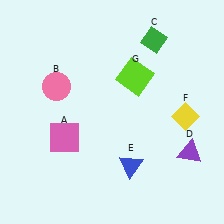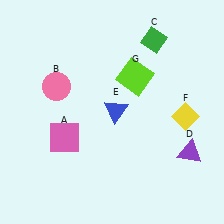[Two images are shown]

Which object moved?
The blue triangle (E) moved up.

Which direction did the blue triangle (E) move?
The blue triangle (E) moved up.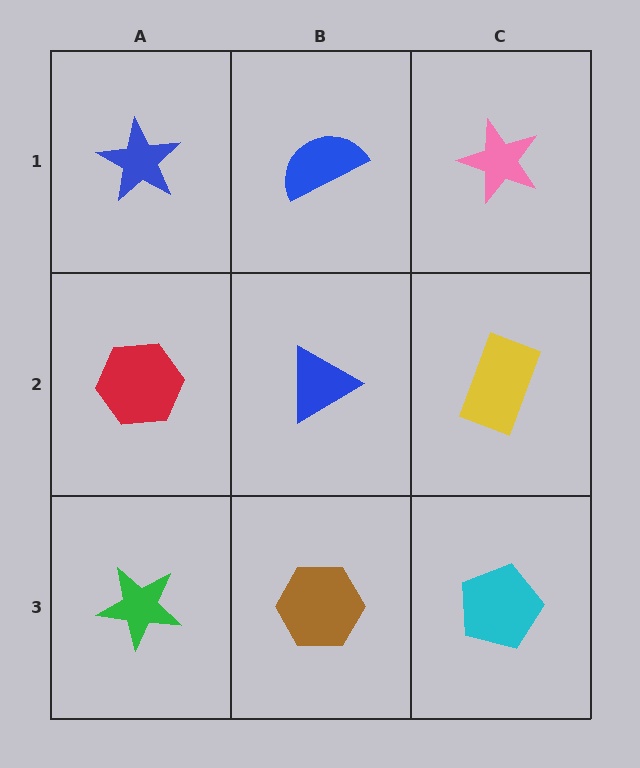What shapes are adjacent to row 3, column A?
A red hexagon (row 2, column A), a brown hexagon (row 3, column B).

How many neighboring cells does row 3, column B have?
3.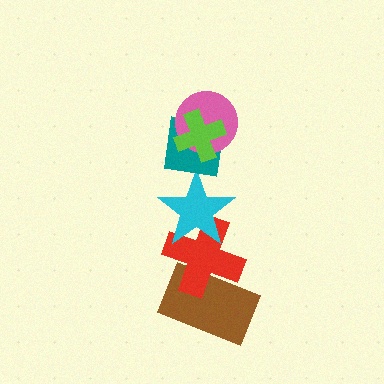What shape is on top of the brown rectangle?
The red cross is on top of the brown rectangle.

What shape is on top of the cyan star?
The teal square is on top of the cyan star.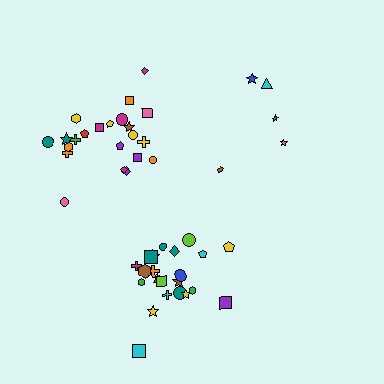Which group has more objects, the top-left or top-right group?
The top-left group.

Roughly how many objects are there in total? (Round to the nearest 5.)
Roughly 50 objects in total.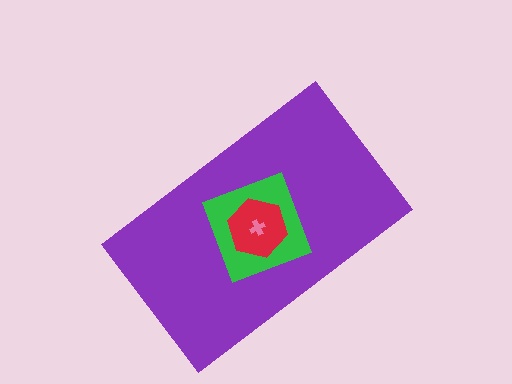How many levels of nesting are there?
4.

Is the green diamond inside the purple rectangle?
Yes.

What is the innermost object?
The pink cross.